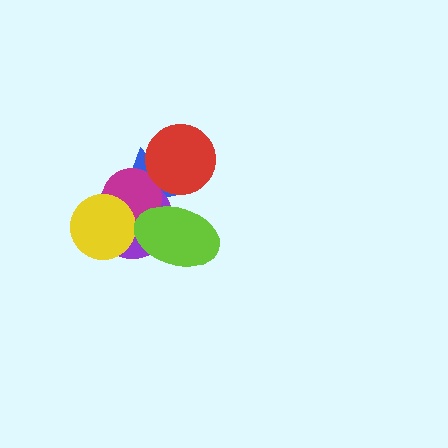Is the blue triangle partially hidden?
Yes, it is partially covered by another shape.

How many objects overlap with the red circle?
1 object overlaps with the red circle.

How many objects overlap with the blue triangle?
4 objects overlap with the blue triangle.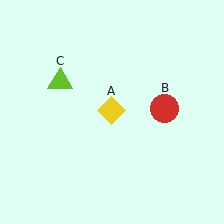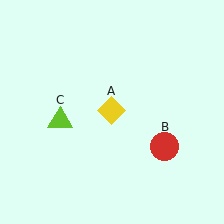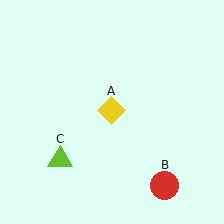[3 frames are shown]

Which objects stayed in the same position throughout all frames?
Yellow diamond (object A) remained stationary.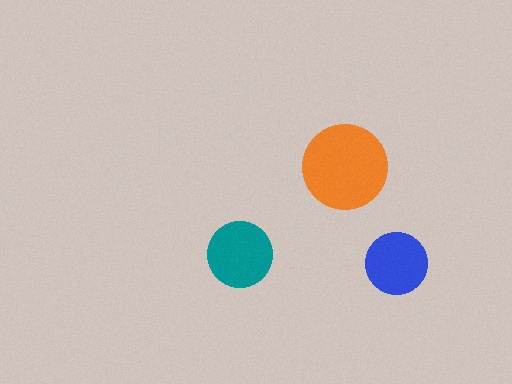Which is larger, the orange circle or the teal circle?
The orange one.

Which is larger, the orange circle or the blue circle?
The orange one.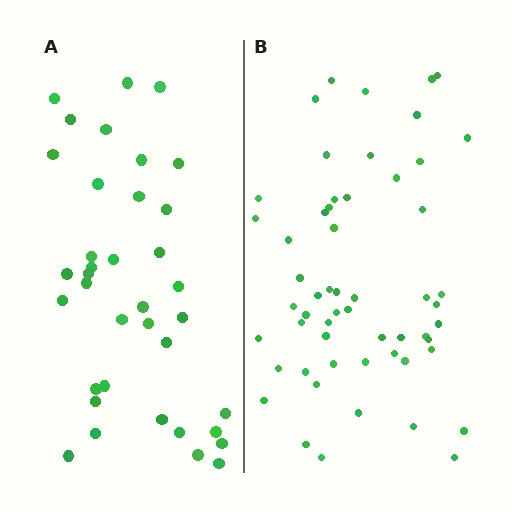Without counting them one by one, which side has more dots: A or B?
Region B (the right region) has more dots.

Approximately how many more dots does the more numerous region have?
Region B has approximately 20 more dots than region A.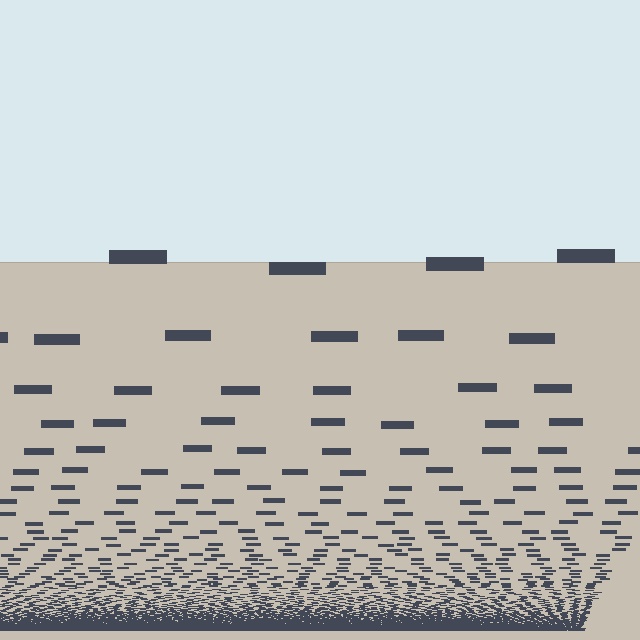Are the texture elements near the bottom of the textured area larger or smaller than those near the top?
Smaller. The gradient is inverted — elements near the bottom are smaller and denser.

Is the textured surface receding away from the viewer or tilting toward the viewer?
The surface appears to tilt toward the viewer. Texture elements get larger and sparser toward the top.